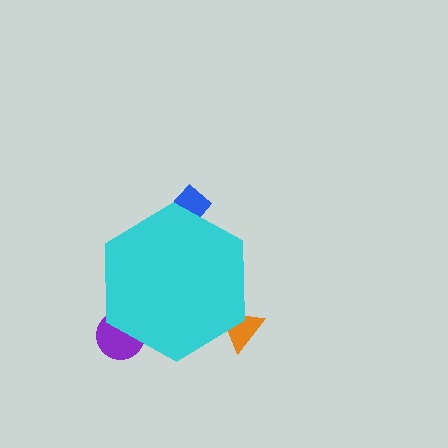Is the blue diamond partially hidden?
Yes, the blue diamond is partially hidden behind the cyan hexagon.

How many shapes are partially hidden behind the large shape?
3 shapes are partially hidden.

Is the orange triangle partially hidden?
Yes, the orange triangle is partially hidden behind the cyan hexagon.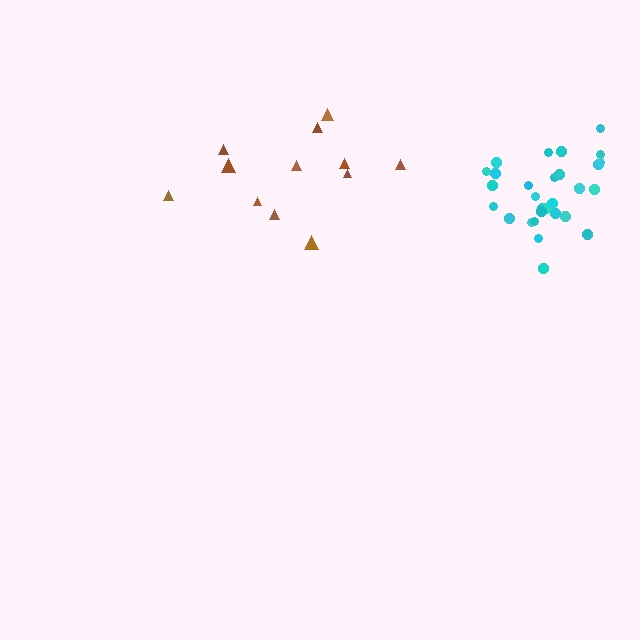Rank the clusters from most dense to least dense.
cyan, brown.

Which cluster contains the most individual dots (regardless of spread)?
Cyan (29).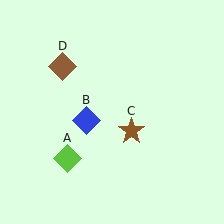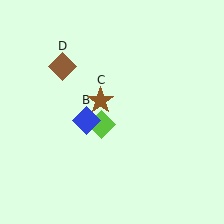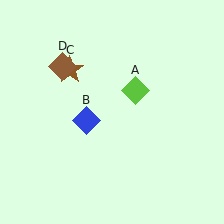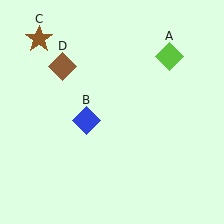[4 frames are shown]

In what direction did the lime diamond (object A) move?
The lime diamond (object A) moved up and to the right.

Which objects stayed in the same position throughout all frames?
Blue diamond (object B) and brown diamond (object D) remained stationary.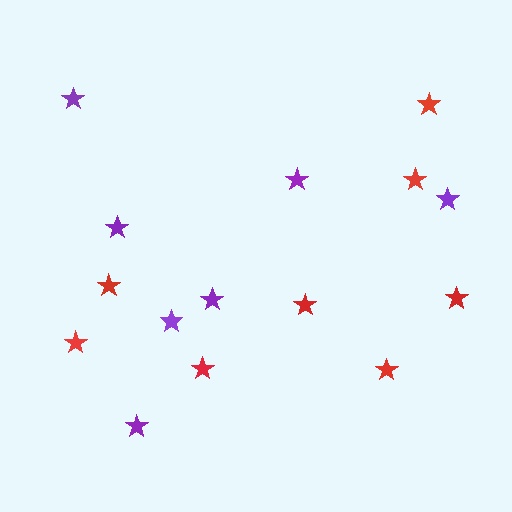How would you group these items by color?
There are 2 groups: one group of red stars (8) and one group of purple stars (7).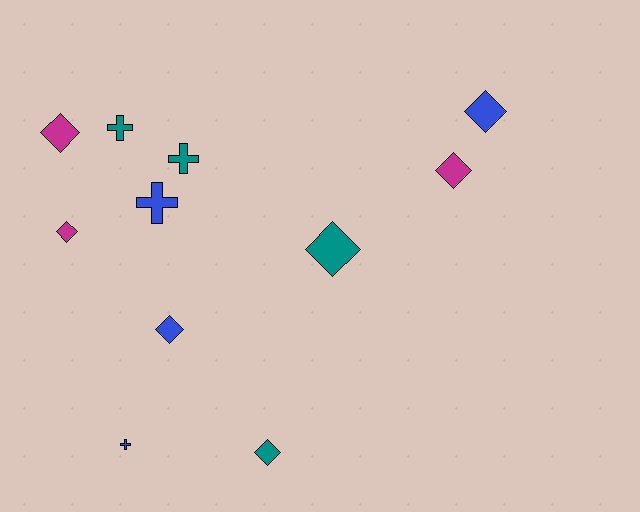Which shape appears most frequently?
Diamond, with 7 objects.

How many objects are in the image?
There are 11 objects.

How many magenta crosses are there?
There are no magenta crosses.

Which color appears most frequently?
Teal, with 4 objects.